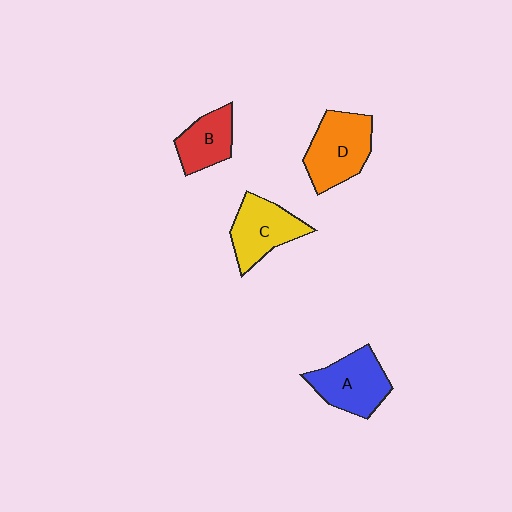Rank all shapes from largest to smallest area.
From largest to smallest: D (orange), A (blue), C (yellow), B (red).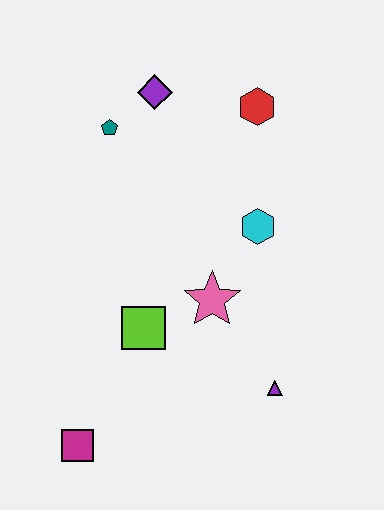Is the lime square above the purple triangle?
Yes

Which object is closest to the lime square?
The pink star is closest to the lime square.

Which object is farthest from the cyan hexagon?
The magenta square is farthest from the cyan hexagon.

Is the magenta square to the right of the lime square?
No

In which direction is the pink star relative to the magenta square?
The pink star is above the magenta square.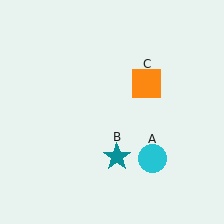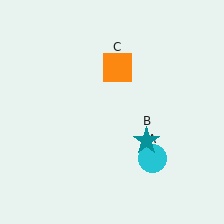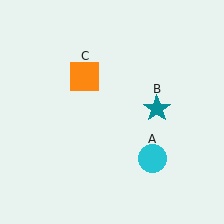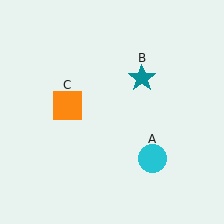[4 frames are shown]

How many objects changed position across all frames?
2 objects changed position: teal star (object B), orange square (object C).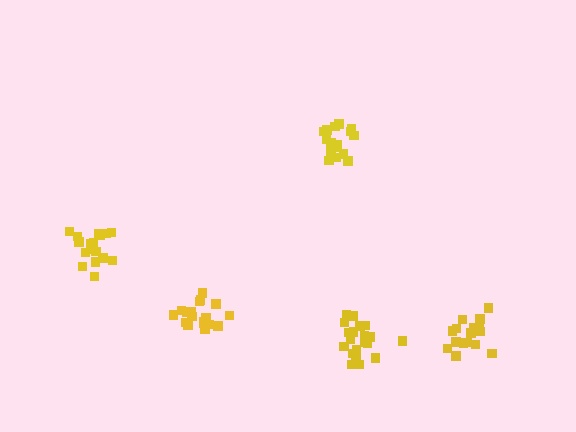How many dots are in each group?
Group 1: 18 dots, Group 2: 17 dots, Group 3: 21 dots, Group 4: 18 dots, Group 5: 17 dots (91 total).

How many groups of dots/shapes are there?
There are 5 groups.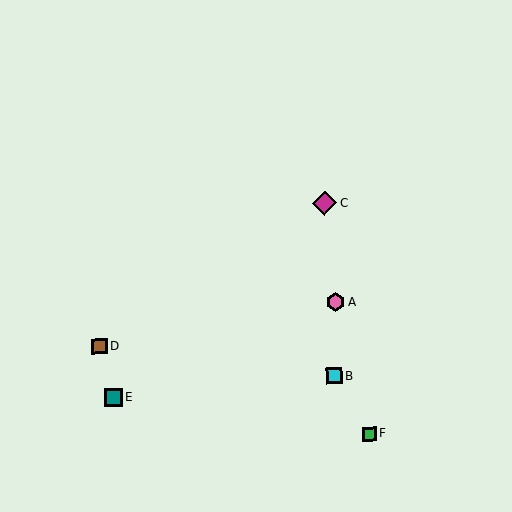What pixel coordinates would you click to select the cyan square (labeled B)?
Click at (334, 376) to select the cyan square B.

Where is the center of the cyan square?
The center of the cyan square is at (334, 376).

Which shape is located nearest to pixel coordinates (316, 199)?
The magenta diamond (labeled C) at (324, 203) is nearest to that location.